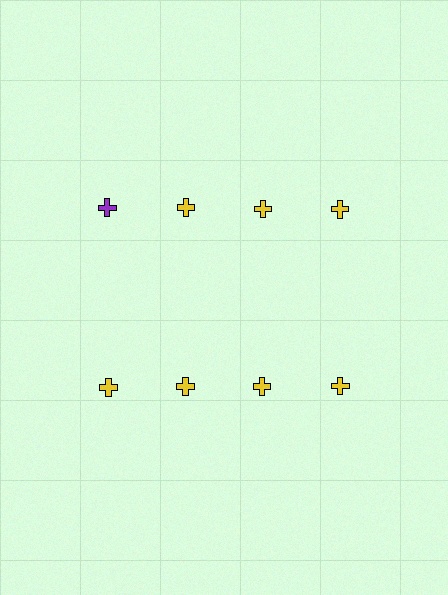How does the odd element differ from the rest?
It has a different color: purple instead of yellow.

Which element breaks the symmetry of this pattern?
The purple cross in the top row, leftmost column breaks the symmetry. All other shapes are yellow crosses.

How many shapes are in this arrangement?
There are 8 shapes arranged in a grid pattern.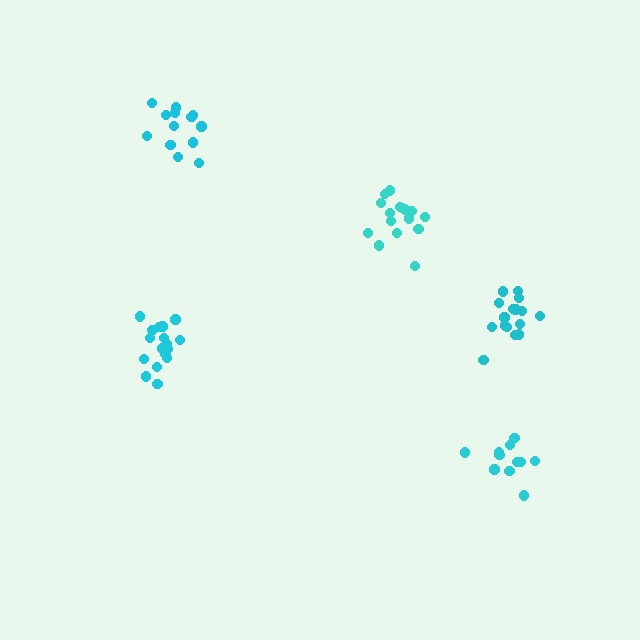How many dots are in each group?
Group 1: 16 dots, Group 2: 14 dots, Group 3: 18 dots, Group 4: 16 dots, Group 5: 13 dots (77 total).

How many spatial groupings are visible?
There are 5 spatial groupings.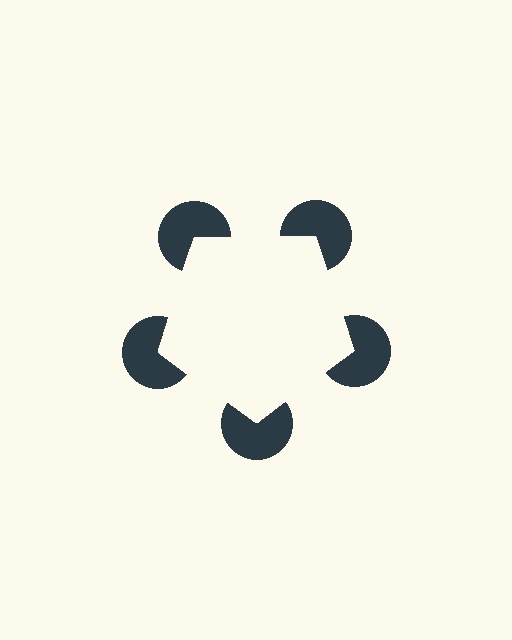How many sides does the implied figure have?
5 sides.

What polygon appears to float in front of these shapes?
An illusory pentagon — its edges are inferred from the aligned wedge cuts in the pac-man discs, not physically drawn.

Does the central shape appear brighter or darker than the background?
It typically appears slightly brighter than the background, even though no actual brightness change is drawn.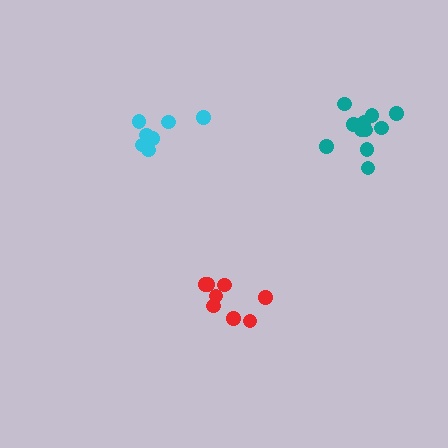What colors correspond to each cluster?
The clusters are colored: red, cyan, teal.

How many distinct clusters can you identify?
There are 3 distinct clusters.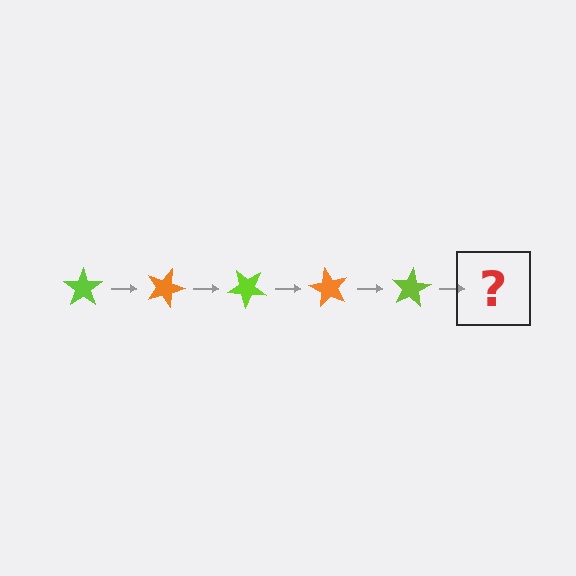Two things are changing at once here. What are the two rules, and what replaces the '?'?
The two rules are that it rotates 20 degrees each step and the color cycles through lime and orange. The '?' should be an orange star, rotated 100 degrees from the start.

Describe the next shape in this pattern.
It should be an orange star, rotated 100 degrees from the start.